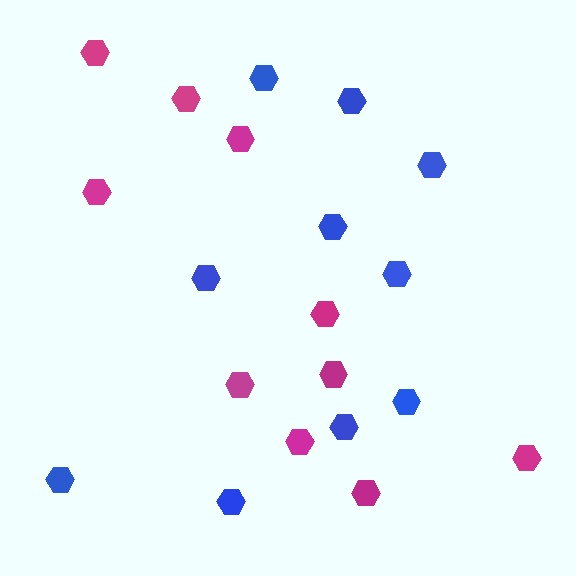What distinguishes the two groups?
There are 2 groups: one group of blue hexagons (10) and one group of magenta hexagons (10).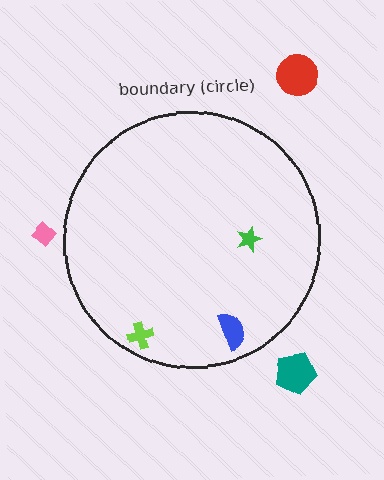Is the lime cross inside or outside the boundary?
Inside.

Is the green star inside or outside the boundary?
Inside.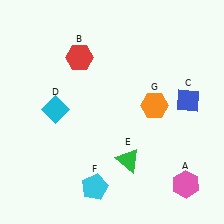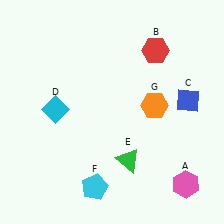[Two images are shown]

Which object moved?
The red hexagon (B) moved right.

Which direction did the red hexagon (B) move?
The red hexagon (B) moved right.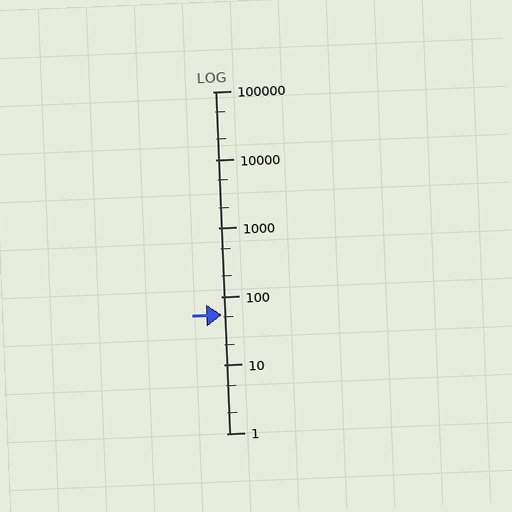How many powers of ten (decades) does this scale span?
The scale spans 5 decades, from 1 to 100000.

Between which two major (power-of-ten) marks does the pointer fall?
The pointer is between 10 and 100.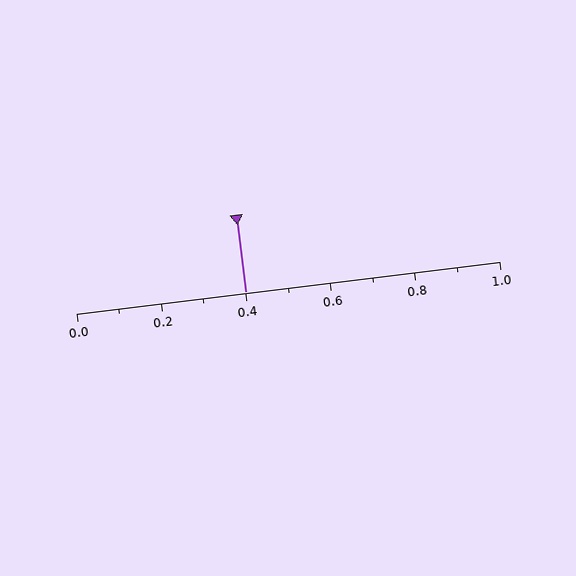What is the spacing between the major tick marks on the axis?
The major ticks are spaced 0.2 apart.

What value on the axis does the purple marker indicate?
The marker indicates approximately 0.4.